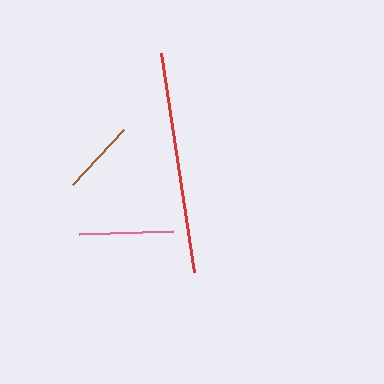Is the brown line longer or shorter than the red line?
The red line is longer than the brown line.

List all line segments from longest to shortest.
From longest to shortest: red, pink, brown.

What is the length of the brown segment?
The brown segment is approximately 75 pixels long.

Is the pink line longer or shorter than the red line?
The red line is longer than the pink line.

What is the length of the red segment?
The red segment is approximately 221 pixels long.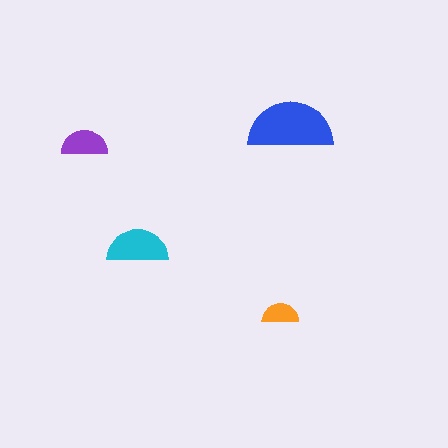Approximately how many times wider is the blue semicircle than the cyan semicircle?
About 1.5 times wider.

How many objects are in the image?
There are 4 objects in the image.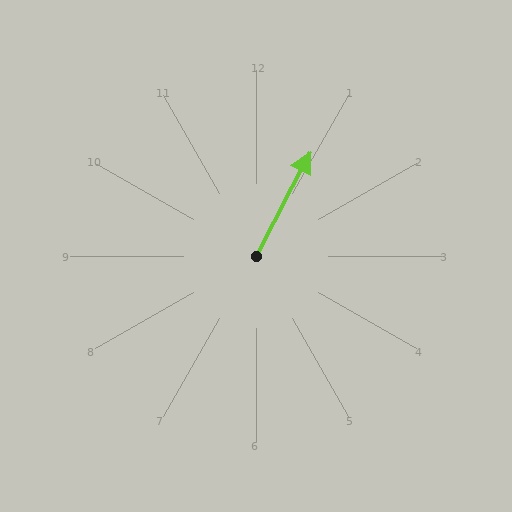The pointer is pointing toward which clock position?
Roughly 1 o'clock.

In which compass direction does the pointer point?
Northeast.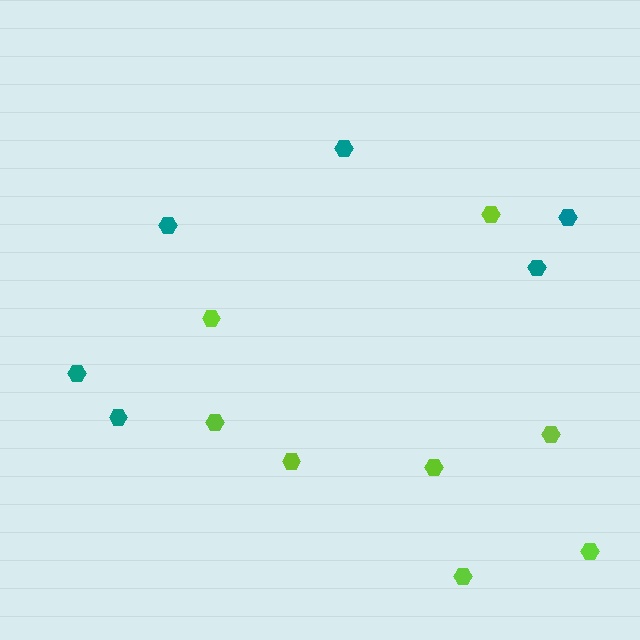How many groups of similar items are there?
There are 2 groups: one group of teal hexagons (6) and one group of lime hexagons (8).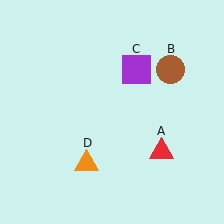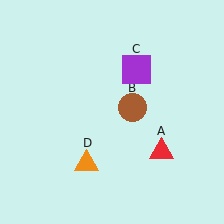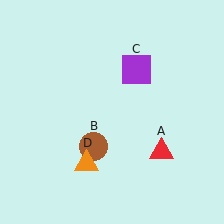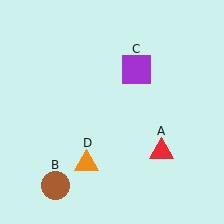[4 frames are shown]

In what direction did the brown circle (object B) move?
The brown circle (object B) moved down and to the left.